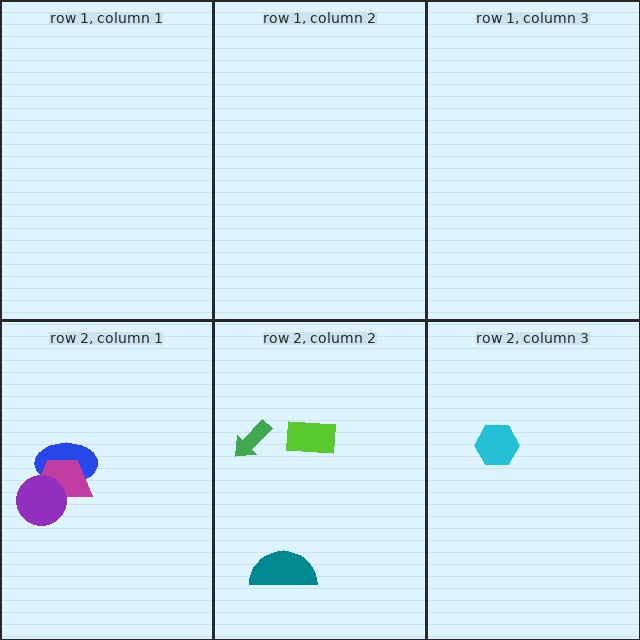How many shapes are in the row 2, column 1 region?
3.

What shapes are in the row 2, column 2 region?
The teal semicircle, the green arrow, the lime rectangle.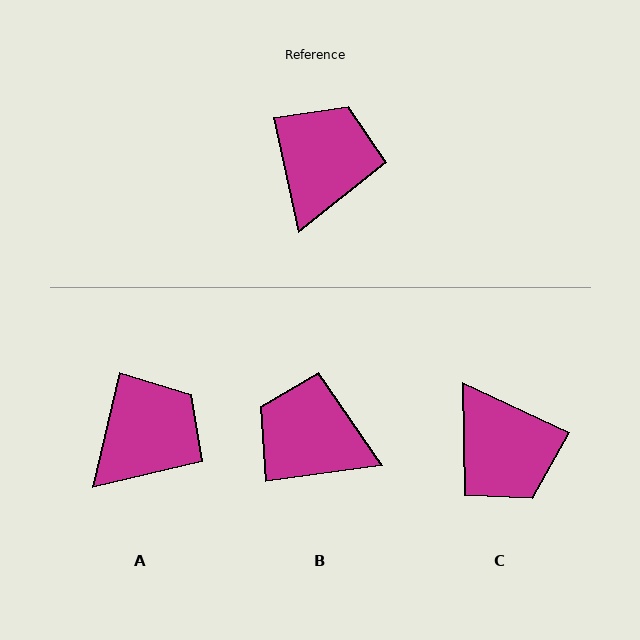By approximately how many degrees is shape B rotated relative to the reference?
Approximately 86 degrees counter-clockwise.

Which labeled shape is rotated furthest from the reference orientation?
C, about 127 degrees away.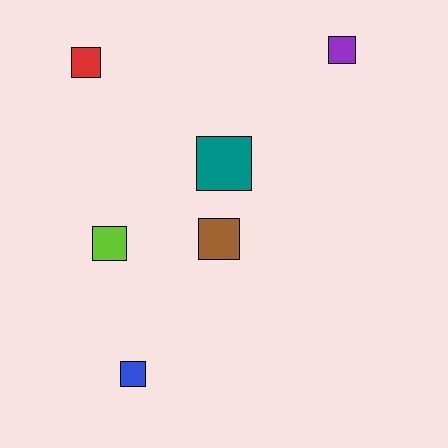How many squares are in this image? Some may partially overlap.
There are 6 squares.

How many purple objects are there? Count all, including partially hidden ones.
There is 1 purple object.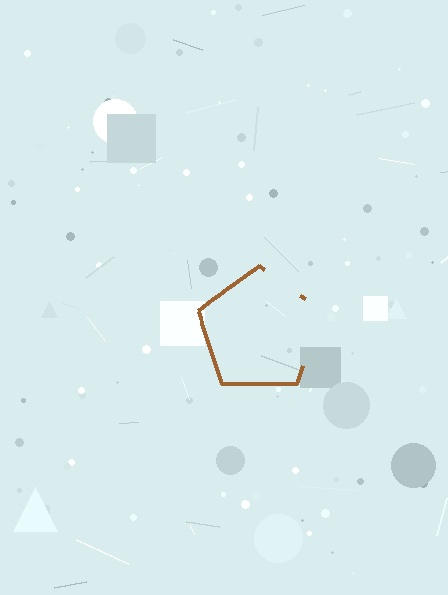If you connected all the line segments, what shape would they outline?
They would outline a pentagon.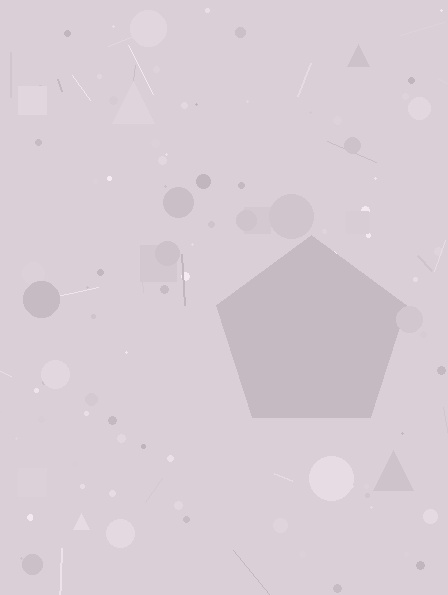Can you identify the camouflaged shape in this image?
The camouflaged shape is a pentagon.